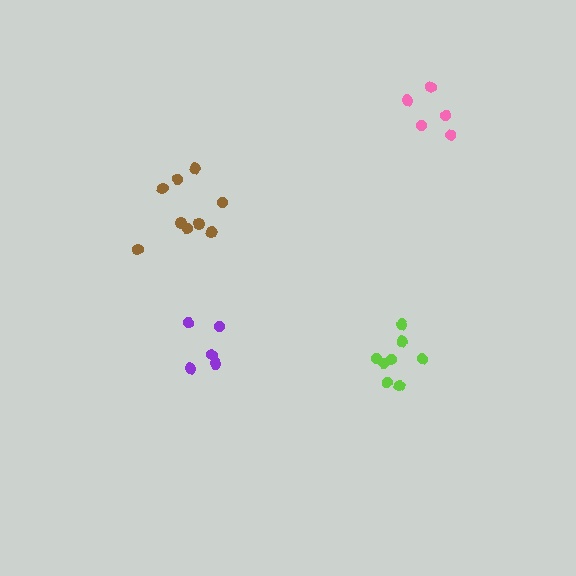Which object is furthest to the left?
The brown cluster is leftmost.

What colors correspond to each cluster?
The clusters are colored: purple, lime, brown, pink.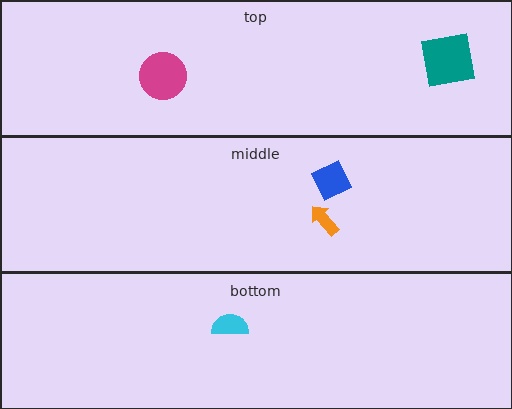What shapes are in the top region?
The teal square, the magenta circle.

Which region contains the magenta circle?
The top region.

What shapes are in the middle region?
The blue diamond, the orange arrow.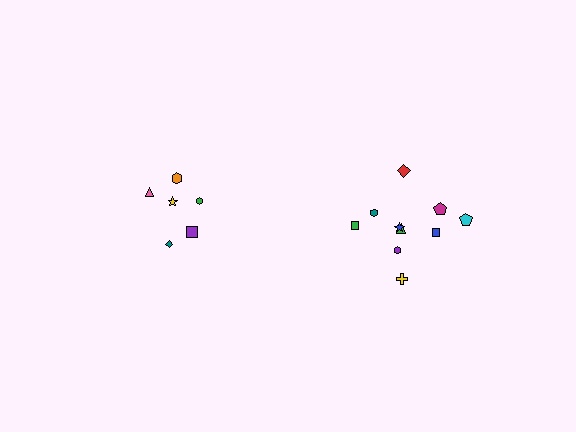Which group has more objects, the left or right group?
The right group.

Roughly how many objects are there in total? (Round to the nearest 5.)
Roughly 15 objects in total.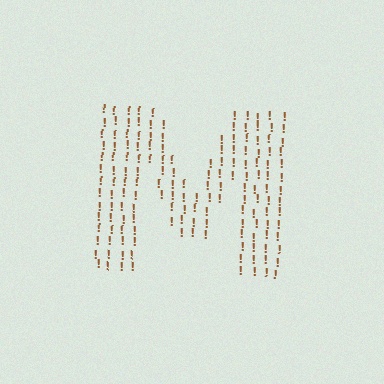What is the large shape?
The large shape is the letter M.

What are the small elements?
The small elements are exclamation marks.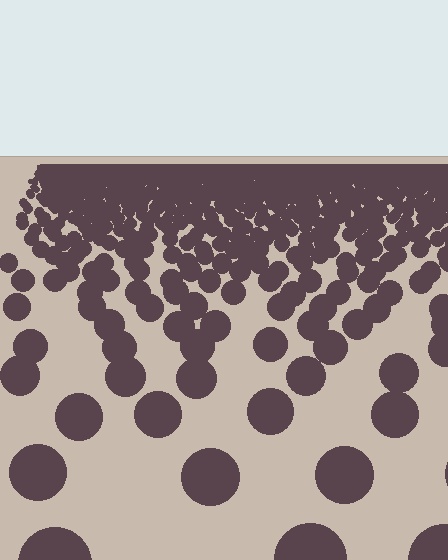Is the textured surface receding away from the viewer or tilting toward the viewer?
The surface is receding away from the viewer. Texture elements get smaller and denser toward the top.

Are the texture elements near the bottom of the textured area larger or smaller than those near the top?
Larger. Near the bottom, elements are closer to the viewer and appear at a bigger on-screen size.